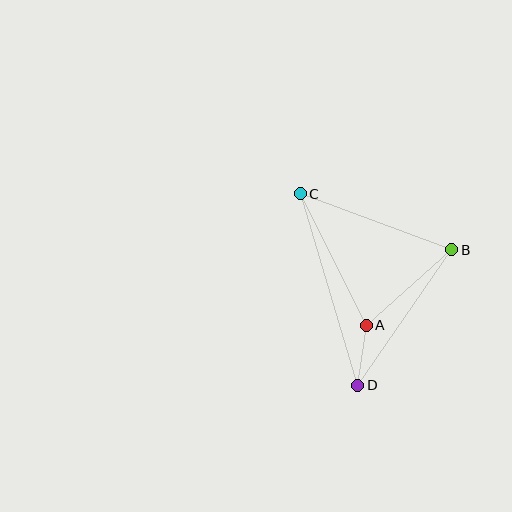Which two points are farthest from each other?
Points C and D are farthest from each other.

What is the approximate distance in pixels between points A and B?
The distance between A and B is approximately 114 pixels.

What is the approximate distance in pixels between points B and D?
The distance between B and D is approximately 165 pixels.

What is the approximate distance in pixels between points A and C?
The distance between A and C is approximately 147 pixels.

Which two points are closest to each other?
Points A and D are closest to each other.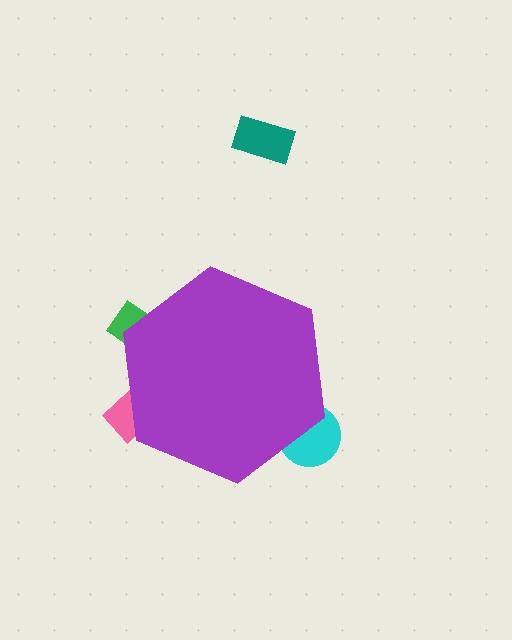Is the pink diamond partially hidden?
Yes, the pink diamond is partially hidden behind the purple hexagon.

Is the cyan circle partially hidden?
Yes, the cyan circle is partially hidden behind the purple hexagon.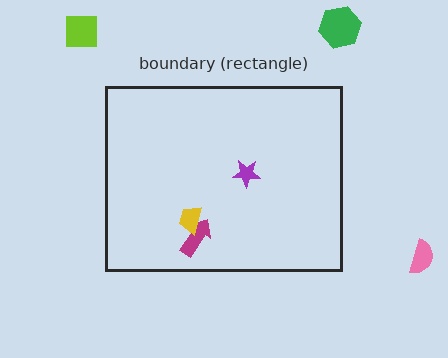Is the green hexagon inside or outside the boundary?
Outside.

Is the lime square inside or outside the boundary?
Outside.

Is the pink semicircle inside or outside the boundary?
Outside.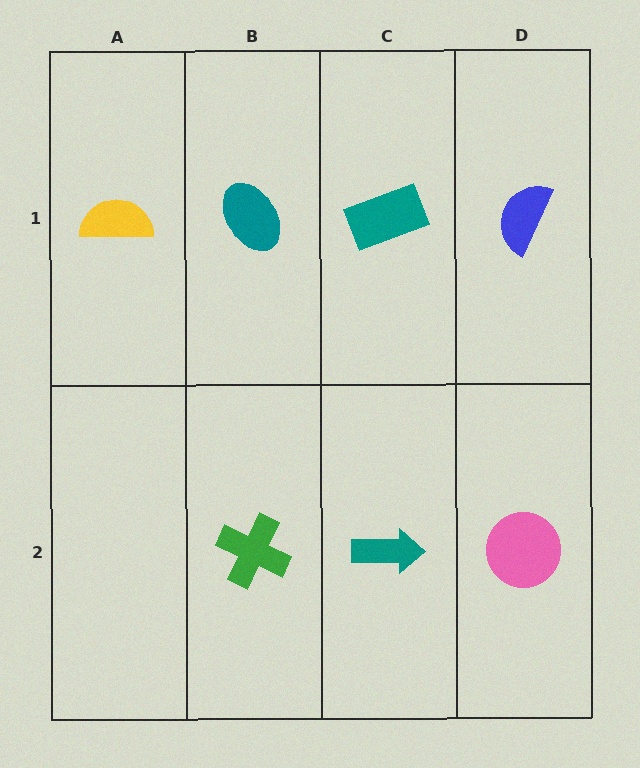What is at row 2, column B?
A green cross.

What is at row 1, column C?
A teal rectangle.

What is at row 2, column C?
A teal arrow.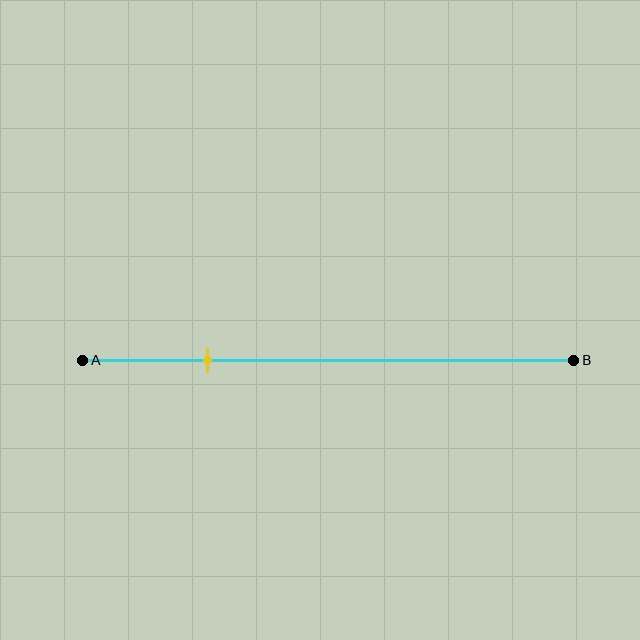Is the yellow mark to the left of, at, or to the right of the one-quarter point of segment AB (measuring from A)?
The yellow mark is approximately at the one-quarter point of segment AB.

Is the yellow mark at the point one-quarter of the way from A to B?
Yes, the mark is approximately at the one-quarter point.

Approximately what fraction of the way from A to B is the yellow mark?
The yellow mark is approximately 25% of the way from A to B.